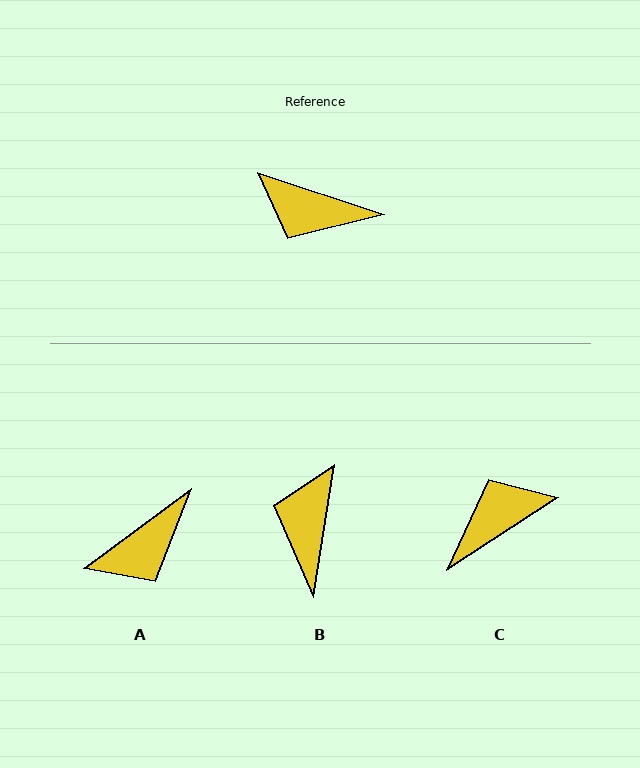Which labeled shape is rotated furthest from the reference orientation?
C, about 129 degrees away.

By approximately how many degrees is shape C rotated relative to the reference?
Approximately 129 degrees clockwise.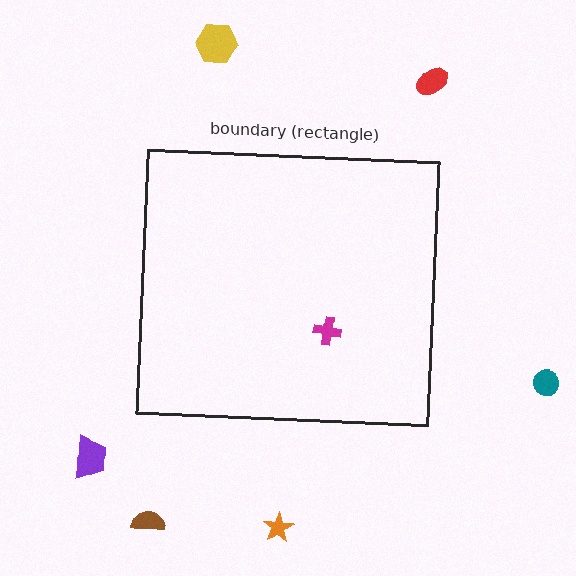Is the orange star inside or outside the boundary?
Outside.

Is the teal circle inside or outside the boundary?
Outside.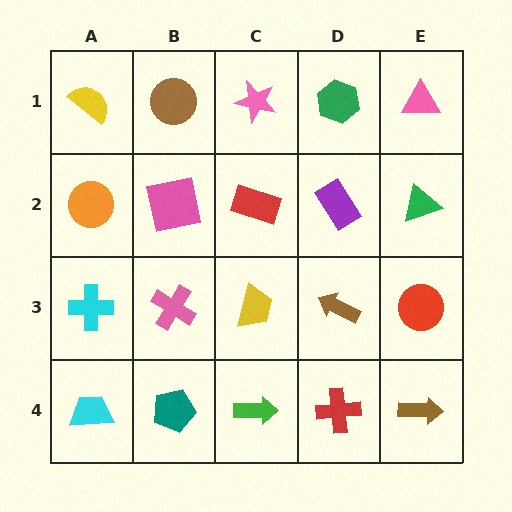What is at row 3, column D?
A brown arrow.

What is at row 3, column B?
A pink cross.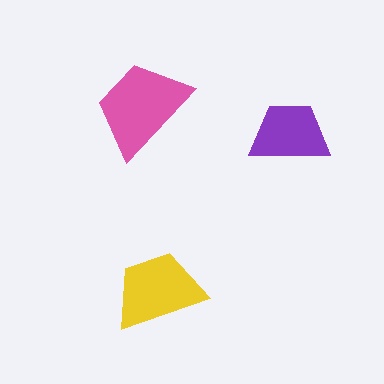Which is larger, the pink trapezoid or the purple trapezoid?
The pink one.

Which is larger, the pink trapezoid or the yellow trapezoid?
The pink one.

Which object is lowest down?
The yellow trapezoid is bottommost.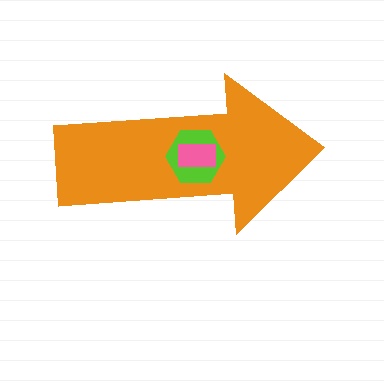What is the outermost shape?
The orange arrow.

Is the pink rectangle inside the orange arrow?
Yes.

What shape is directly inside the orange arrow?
The lime hexagon.